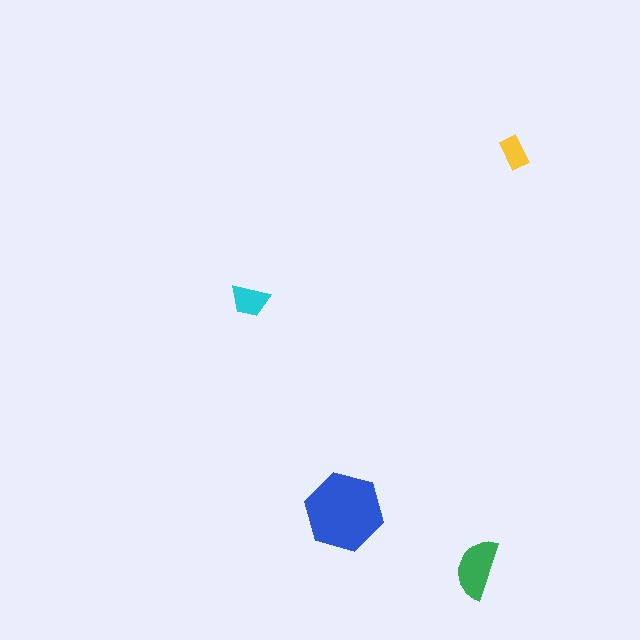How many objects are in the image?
There are 4 objects in the image.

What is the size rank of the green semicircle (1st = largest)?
2nd.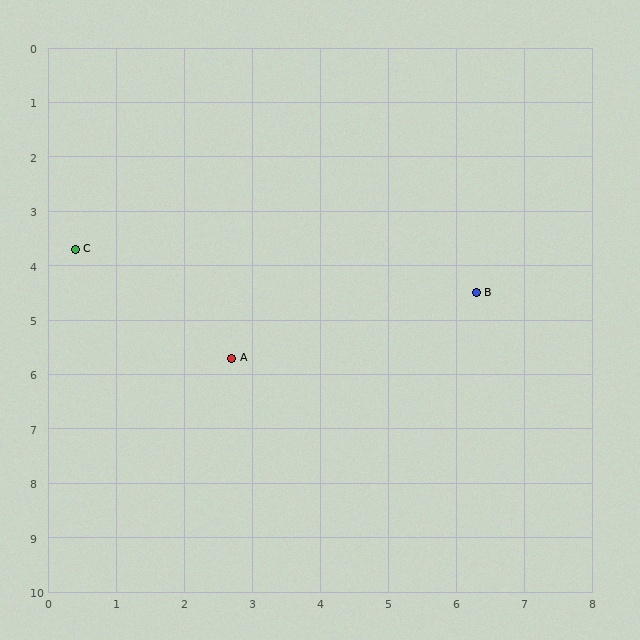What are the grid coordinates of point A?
Point A is at approximately (2.7, 5.7).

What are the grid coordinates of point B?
Point B is at approximately (6.3, 4.5).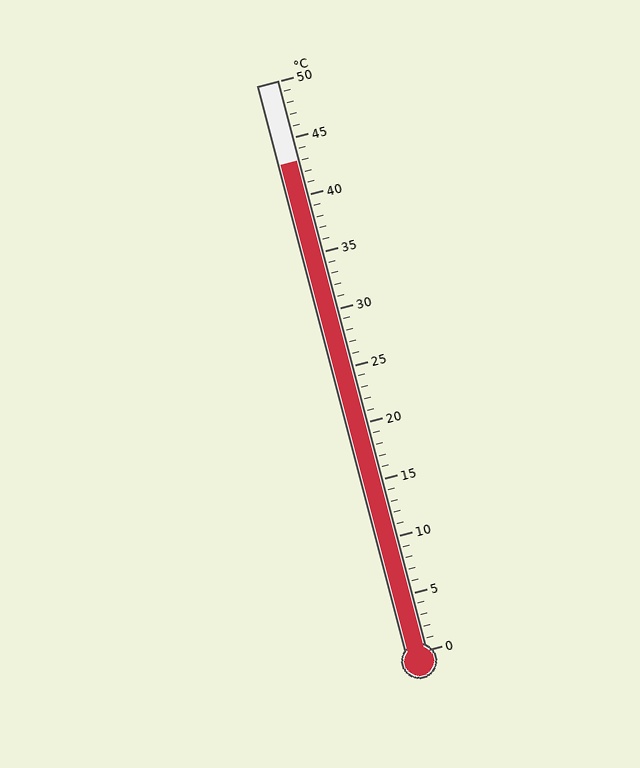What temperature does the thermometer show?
The thermometer shows approximately 43°C.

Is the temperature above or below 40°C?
The temperature is above 40°C.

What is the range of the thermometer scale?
The thermometer scale ranges from 0°C to 50°C.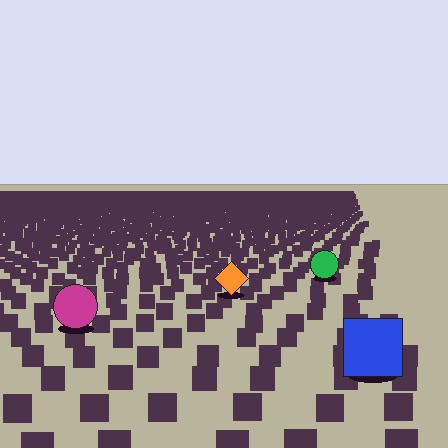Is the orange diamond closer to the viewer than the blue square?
No. The blue square is closer — you can tell from the texture gradient: the ground texture is coarser near it.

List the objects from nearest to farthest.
From nearest to farthest: the blue square, the magenta circle, the orange diamond, the green circle.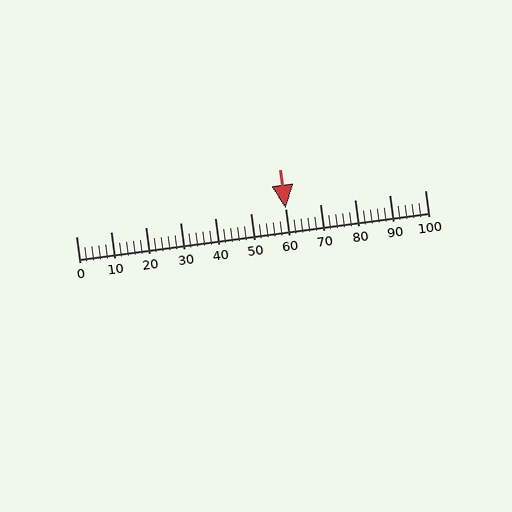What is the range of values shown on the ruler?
The ruler shows values from 0 to 100.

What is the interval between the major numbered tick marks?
The major tick marks are spaced 10 units apart.